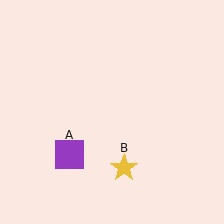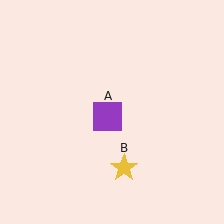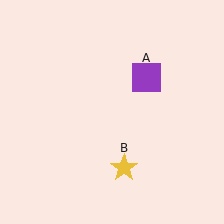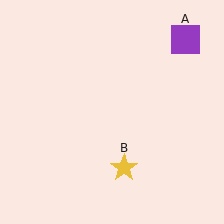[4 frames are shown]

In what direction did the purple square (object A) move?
The purple square (object A) moved up and to the right.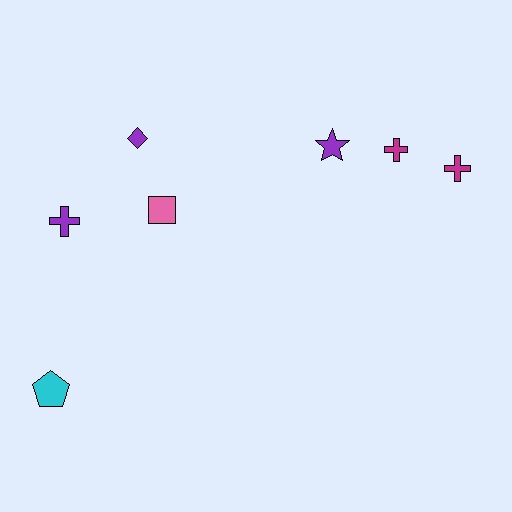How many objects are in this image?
There are 7 objects.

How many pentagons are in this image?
There is 1 pentagon.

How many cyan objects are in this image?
There is 1 cyan object.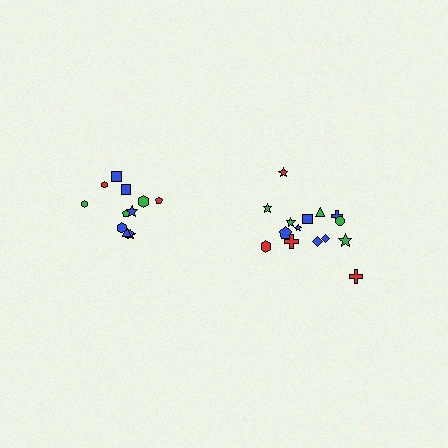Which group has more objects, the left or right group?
The right group.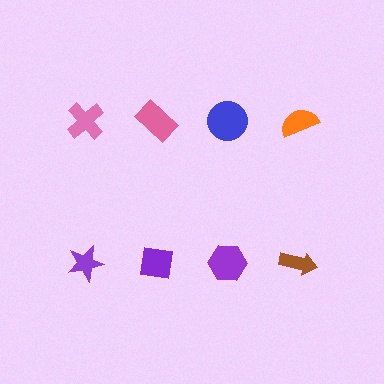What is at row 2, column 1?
A purple star.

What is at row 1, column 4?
An orange semicircle.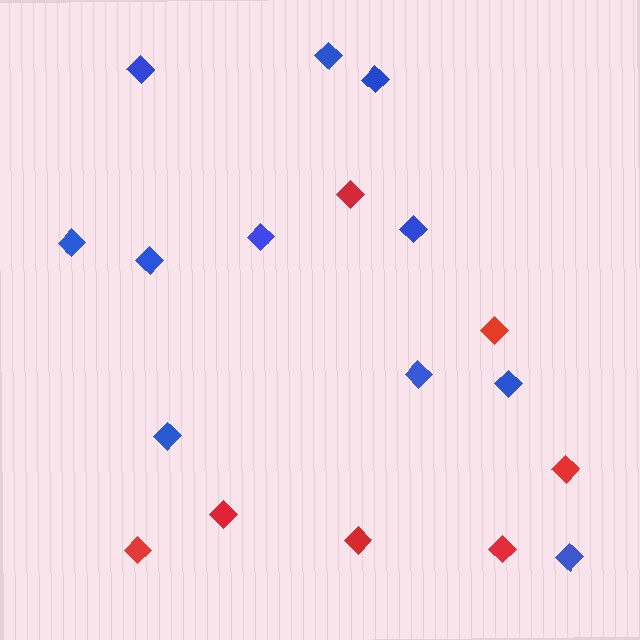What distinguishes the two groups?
There are 2 groups: one group of red diamonds (7) and one group of blue diamonds (11).